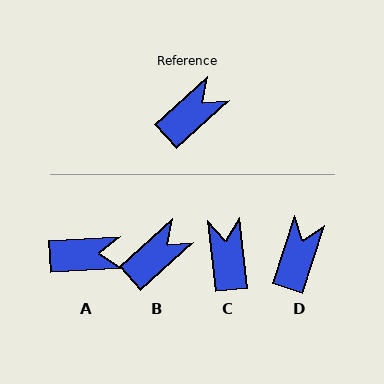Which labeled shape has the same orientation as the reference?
B.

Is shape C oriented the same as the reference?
No, it is off by about 55 degrees.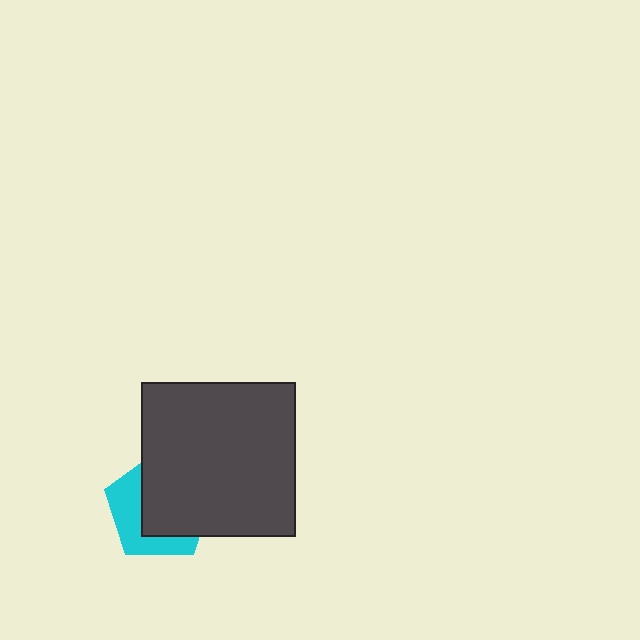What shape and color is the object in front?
The object in front is a dark gray square.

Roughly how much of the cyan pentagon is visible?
A small part of it is visible (roughly 40%).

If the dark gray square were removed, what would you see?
You would see the complete cyan pentagon.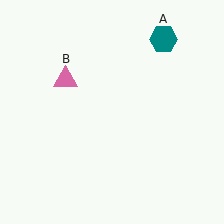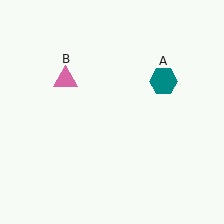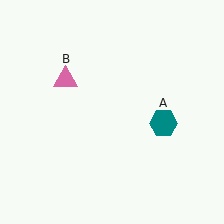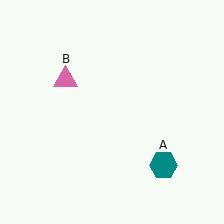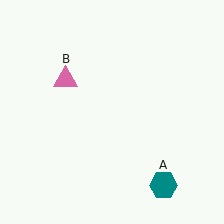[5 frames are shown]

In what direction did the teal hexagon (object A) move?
The teal hexagon (object A) moved down.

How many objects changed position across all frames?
1 object changed position: teal hexagon (object A).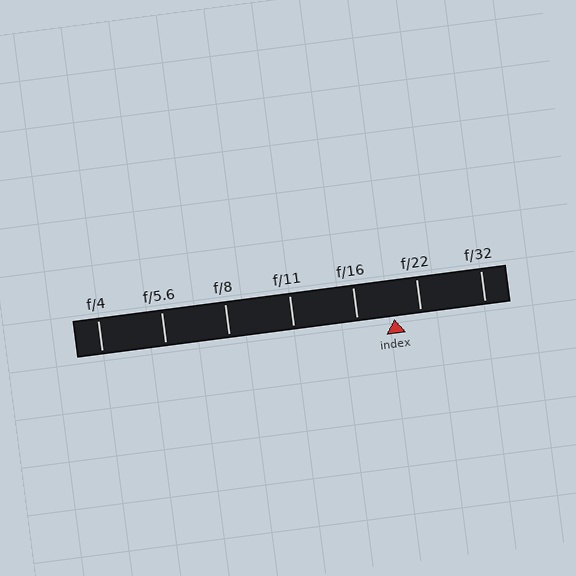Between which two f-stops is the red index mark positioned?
The index mark is between f/16 and f/22.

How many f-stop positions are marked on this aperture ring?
There are 7 f-stop positions marked.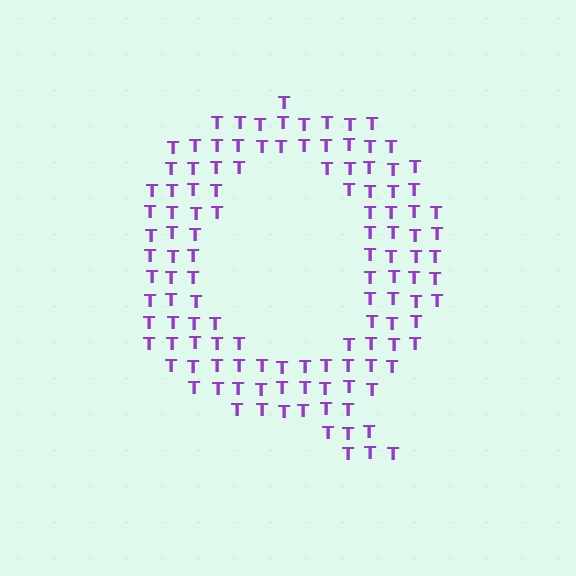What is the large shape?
The large shape is the letter Q.